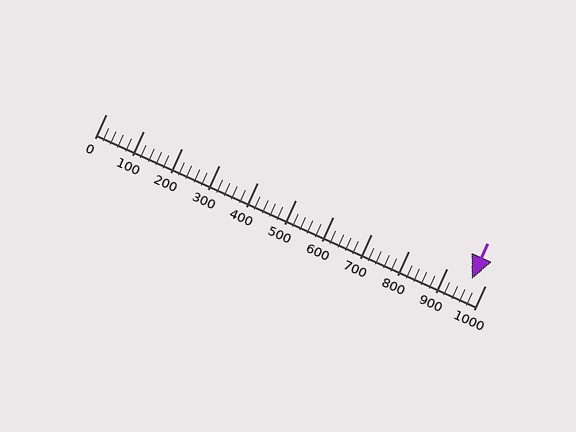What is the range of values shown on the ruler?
The ruler shows values from 0 to 1000.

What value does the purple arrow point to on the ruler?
The purple arrow points to approximately 965.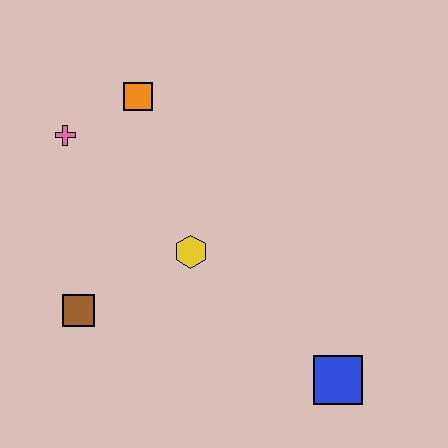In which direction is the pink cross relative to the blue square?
The pink cross is to the left of the blue square.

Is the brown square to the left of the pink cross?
No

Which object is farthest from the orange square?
The blue square is farthest from the orange square.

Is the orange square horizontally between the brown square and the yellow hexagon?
Yes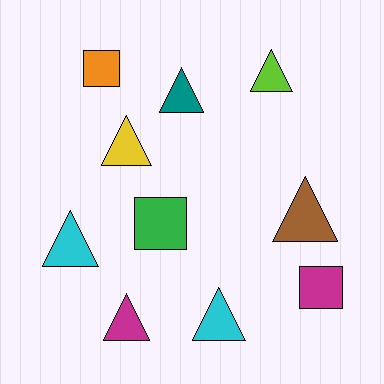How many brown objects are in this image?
There is 1 brown object.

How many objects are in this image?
There are 10 objects.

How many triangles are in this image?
There are 7 triangles.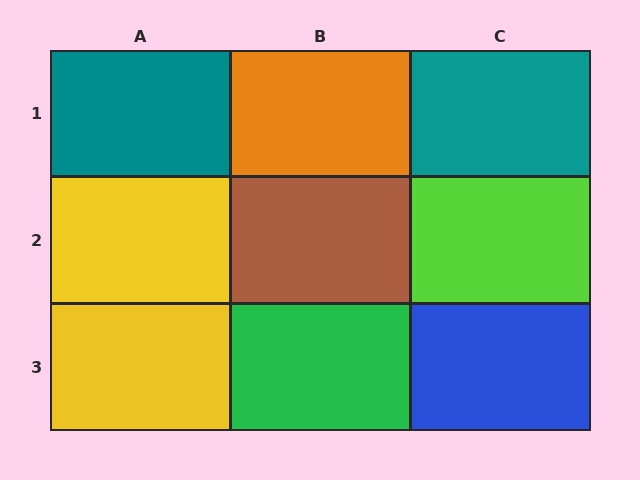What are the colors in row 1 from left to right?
Teal, orange, teal.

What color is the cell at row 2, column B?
Brown.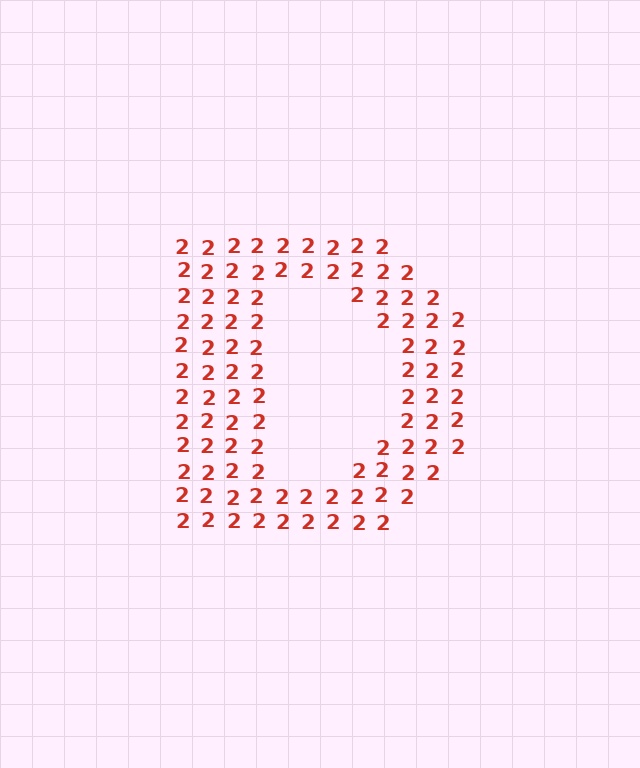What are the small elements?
The small elements are digit 2's.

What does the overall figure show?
The overall figure shows the letter D.